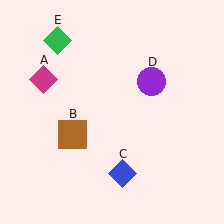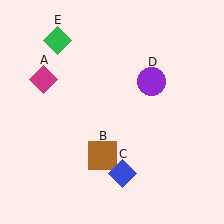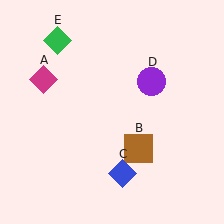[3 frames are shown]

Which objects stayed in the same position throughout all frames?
Magenta diamond (object A) and blue diamond (object C) and purple circle (object D) and green diamond (object E) remained stationary.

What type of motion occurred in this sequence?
The brown square (object B) rotated counterclockwise around the center of the scene.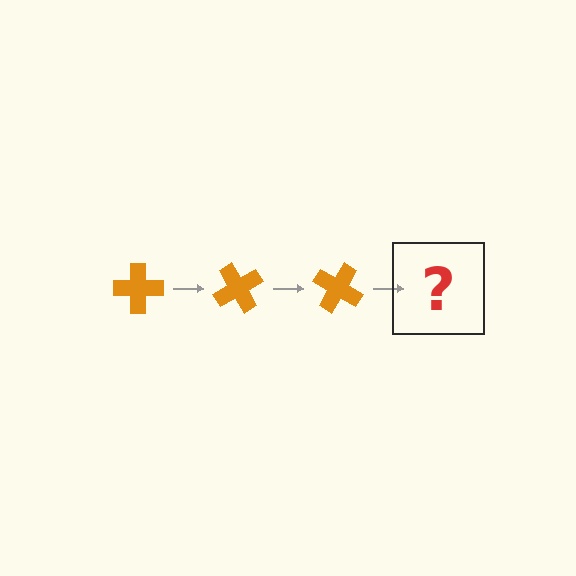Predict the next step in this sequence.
The next step is an orange cross rotated 180 degrees.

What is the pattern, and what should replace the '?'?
The pattern is that the cross rotates 60 degrees each step. The '?' should be an orange cross rotated 180 degrees.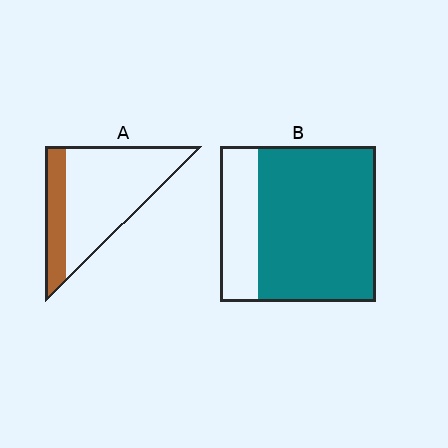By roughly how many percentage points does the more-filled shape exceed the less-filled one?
By roughly 50 percentage points (B over A).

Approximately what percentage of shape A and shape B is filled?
A is approximately 25% and B is approximately 75%.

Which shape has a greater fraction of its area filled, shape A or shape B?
Shape B.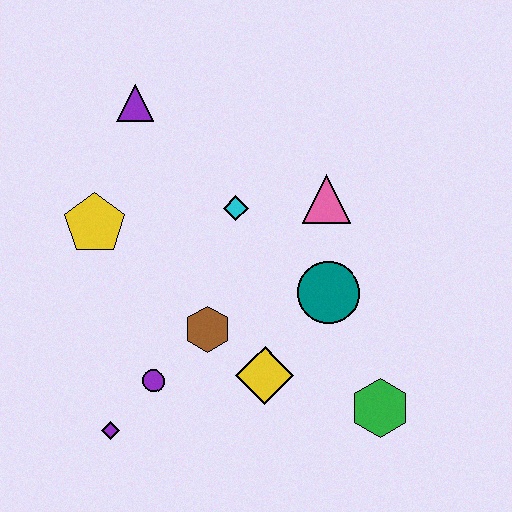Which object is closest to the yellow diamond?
The brown hexagon is closest to the yellow diamond.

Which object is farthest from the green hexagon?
The purple triangle is farthest from the green hexagon.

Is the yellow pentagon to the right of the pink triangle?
No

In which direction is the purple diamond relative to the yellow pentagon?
The purple diamond is below the yellow pentagon.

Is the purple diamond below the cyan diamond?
Yes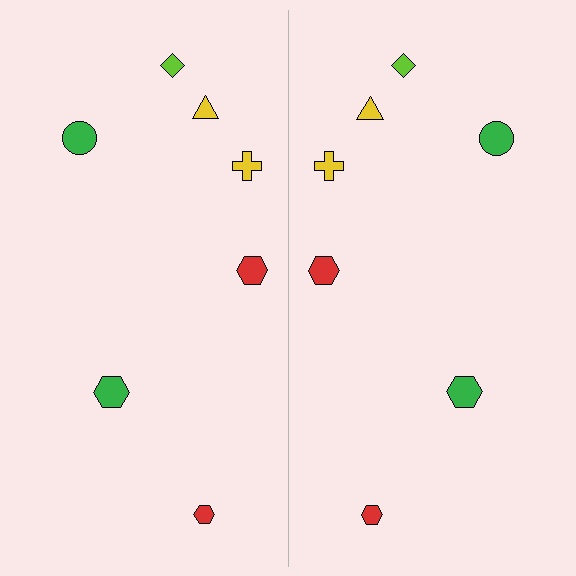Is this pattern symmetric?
Yes, this pattern has bilateral (reflection) symmetry.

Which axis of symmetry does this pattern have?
The pattern has a vertical axis of symmetry running through the center of the image.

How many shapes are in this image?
There are 14 shapes in this image.